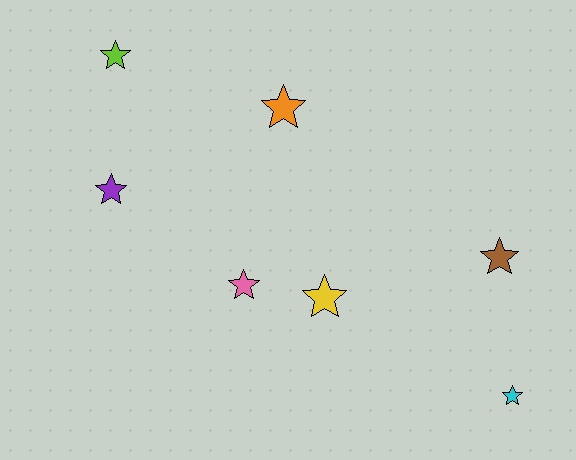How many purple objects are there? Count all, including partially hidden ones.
There is 1 purple object.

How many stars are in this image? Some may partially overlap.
There are 7 stars.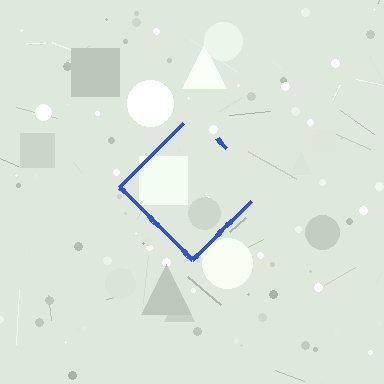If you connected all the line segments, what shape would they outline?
They would outline a diamond.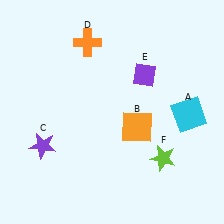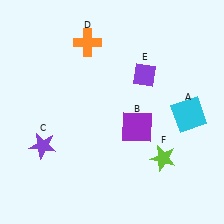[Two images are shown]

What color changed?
The square (B) changed from orange in Image 1 to purple in Image 2.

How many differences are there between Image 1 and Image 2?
There is 1 difference between the two images.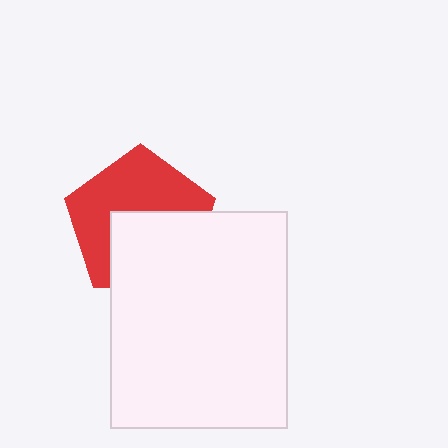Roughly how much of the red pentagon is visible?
About half of it is visible (roughly 55%).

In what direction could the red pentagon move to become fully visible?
The red pentagon could move up. That would shift it out from behind the white rectangle entirely.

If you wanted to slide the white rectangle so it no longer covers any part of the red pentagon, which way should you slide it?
Slide it down — that is the most direct way to separate the two shapes.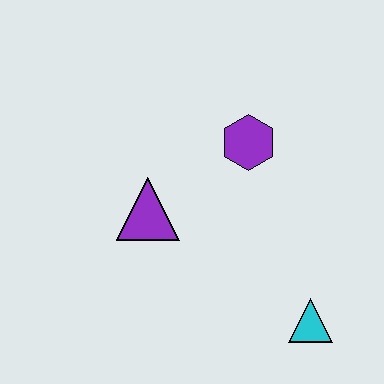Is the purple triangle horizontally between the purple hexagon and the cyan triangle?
No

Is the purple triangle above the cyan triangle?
Yes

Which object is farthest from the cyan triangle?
The purple triangle is farthest from the cyan triangle.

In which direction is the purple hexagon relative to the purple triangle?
The purple hexagon is to the right of the purple triangle.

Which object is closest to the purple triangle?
The purple hexagon is closest to the purple triangle.